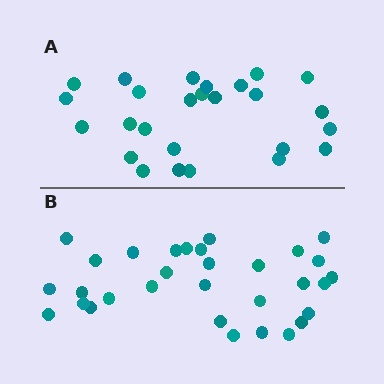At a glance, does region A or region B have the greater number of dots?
Region B (the bottom region) has more dots.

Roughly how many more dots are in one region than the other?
Region B has about 5 more dots than region A.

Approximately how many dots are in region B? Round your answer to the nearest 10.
About 30 dots. (The exact count is 31, which rounds to 30.)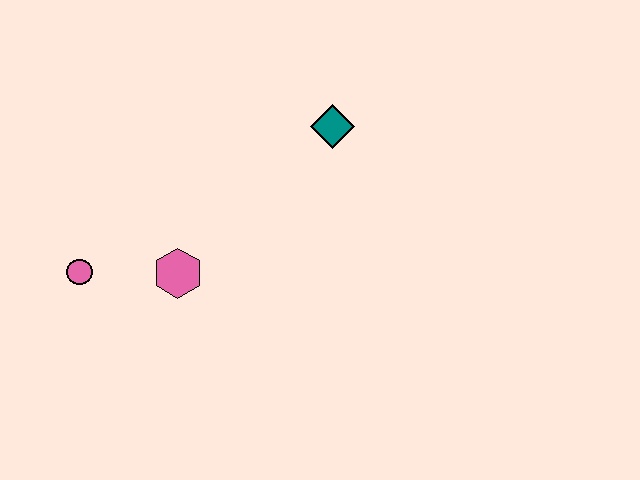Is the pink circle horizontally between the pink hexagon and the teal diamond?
No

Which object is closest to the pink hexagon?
The pink circle is closest to the pink hexagon.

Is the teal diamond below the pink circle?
No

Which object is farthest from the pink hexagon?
The teal diamond is farthest from the pink hexagon.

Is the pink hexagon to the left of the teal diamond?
Yes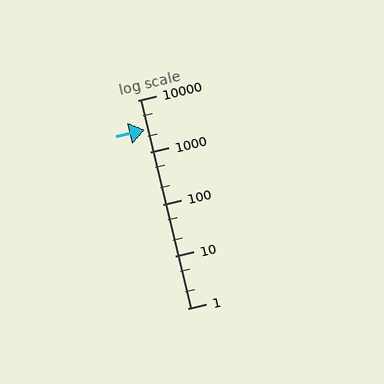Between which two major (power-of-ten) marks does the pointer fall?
The pointer is between 1000 and 10000.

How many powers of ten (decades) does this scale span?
The scale spans 4 decades, from 1 to 10000.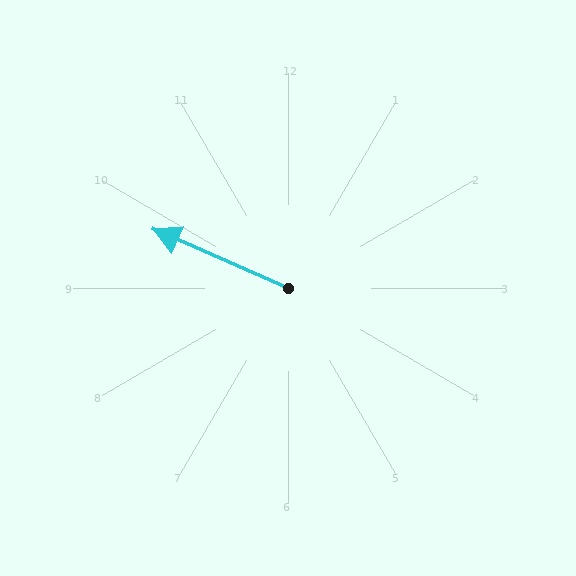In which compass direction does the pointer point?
Northwest.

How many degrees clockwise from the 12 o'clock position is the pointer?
Approximately 294 degrees.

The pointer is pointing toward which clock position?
Roughly 10 o'clock.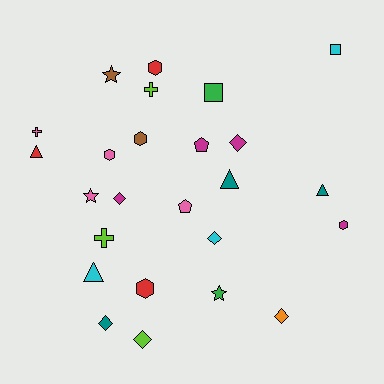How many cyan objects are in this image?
There are 3 cyan objects.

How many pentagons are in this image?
There are 2 pentagons.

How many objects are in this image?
There are 25 objects.